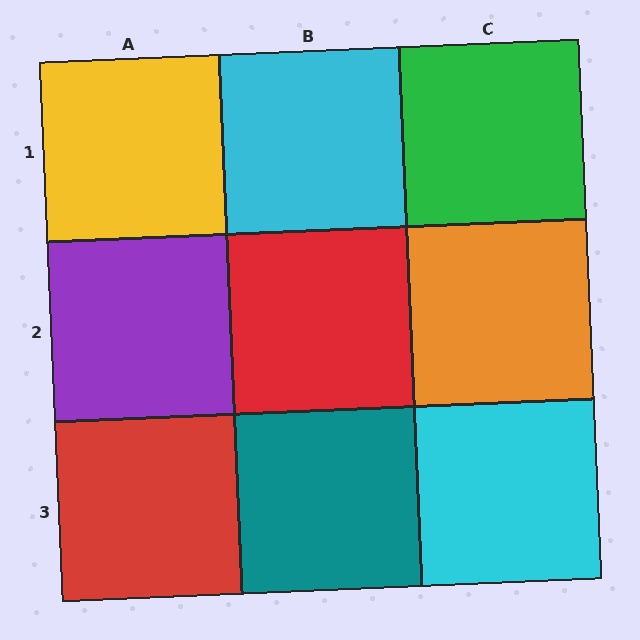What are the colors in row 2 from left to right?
Purple, red, orange.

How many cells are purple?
1 cell is purple.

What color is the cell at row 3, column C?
Cyan.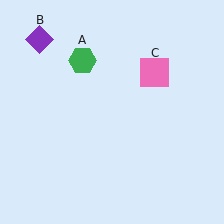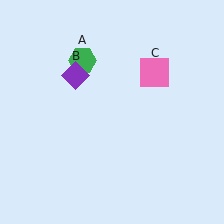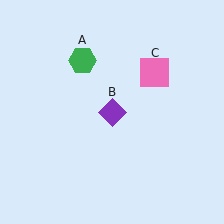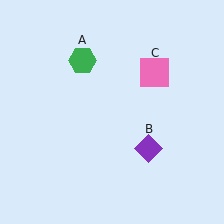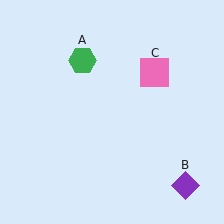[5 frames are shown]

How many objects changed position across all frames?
1 object changed position: purple diamond (object B).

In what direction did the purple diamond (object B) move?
The purple diamond (object B) moved down and to the right.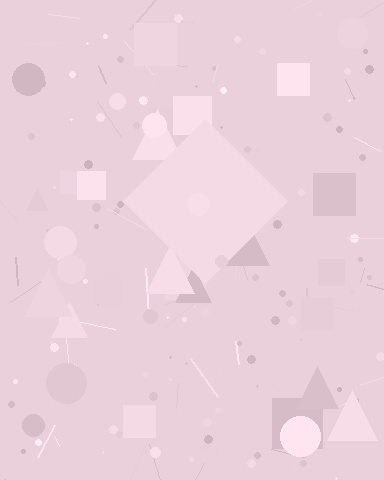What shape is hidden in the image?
A diamond is hidden in the image.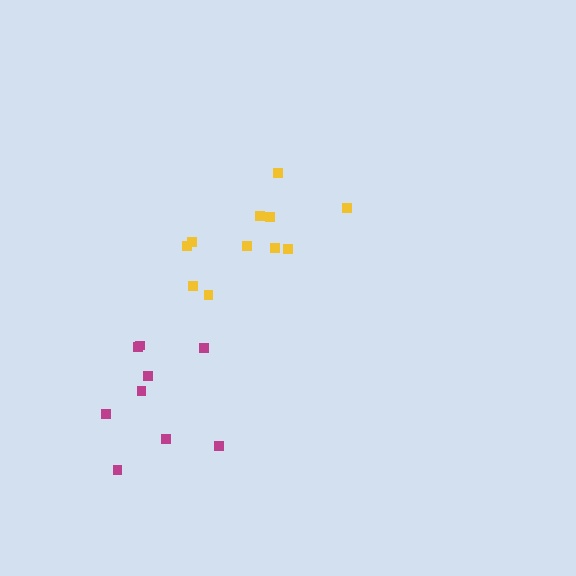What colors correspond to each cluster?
The clusters are colored: yellow, magenta.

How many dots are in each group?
Group 1: 11 dots, Group 2: 9 dots (20 total).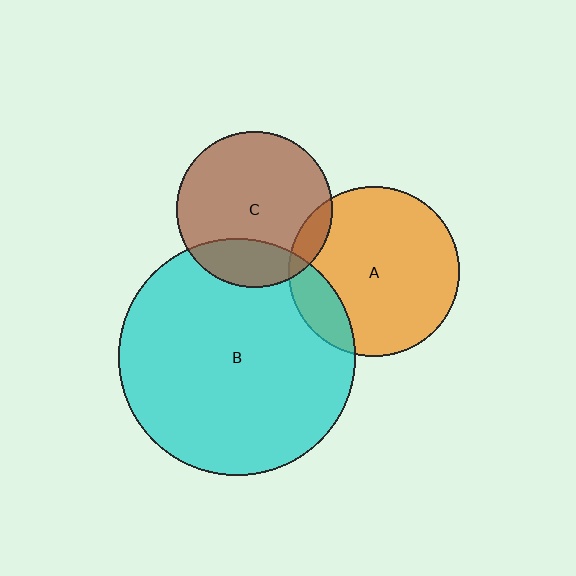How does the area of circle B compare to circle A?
Approximately 1.9 times.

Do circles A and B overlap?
Yes.